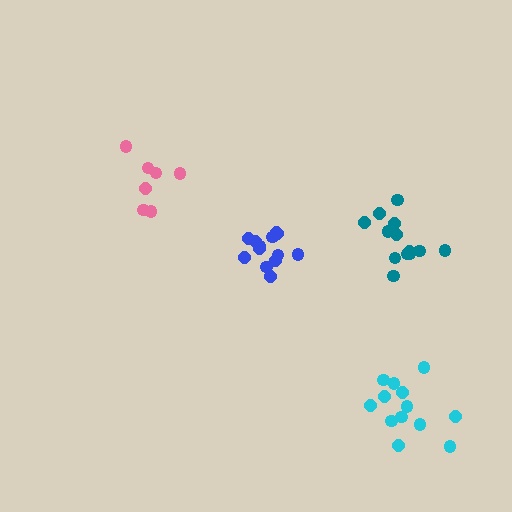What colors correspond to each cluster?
The clusters are colored: pink, blue, cyan, teal.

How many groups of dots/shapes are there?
There are 4 groups.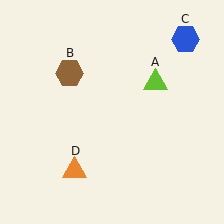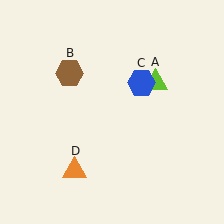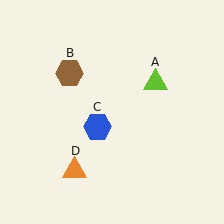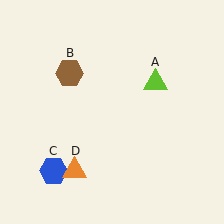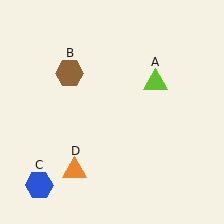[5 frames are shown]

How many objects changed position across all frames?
1 object changed position: blue hexagon (object C).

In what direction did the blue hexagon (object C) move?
The blue hexagon (object C) moved down and to the left.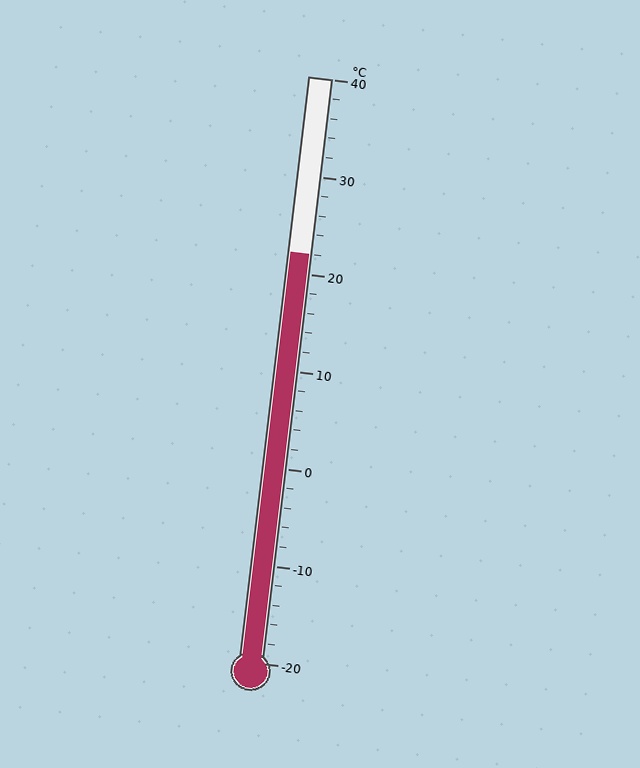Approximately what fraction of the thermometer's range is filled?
The thermometer is filled to approximately 70% of its range.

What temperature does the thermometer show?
The thermometer shows approximately 22°C.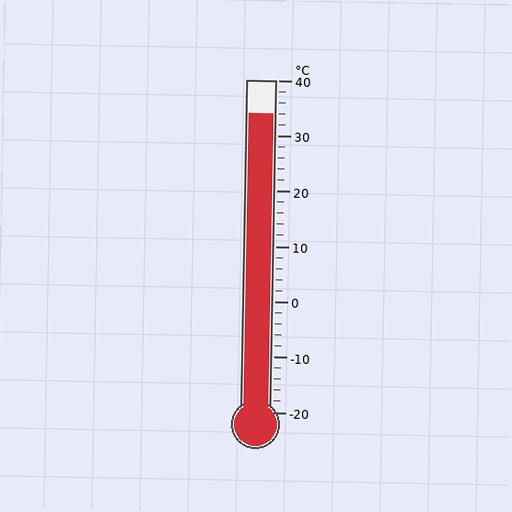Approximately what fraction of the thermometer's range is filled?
The thermometer is filled to approximately 90% of its range.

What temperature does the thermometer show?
The thermometer shows approximately 34°C.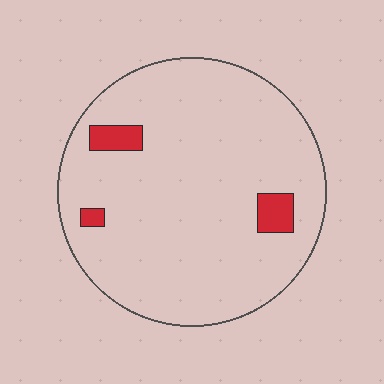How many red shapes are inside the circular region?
3.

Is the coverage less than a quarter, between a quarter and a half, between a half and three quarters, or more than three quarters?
Less than a quarter.